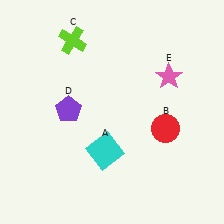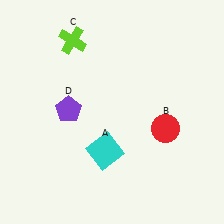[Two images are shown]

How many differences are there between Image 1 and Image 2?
There is 1 difference between the two images.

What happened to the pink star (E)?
The pink star (E) was removed in Image 2. It was in the top-right area of Image 1.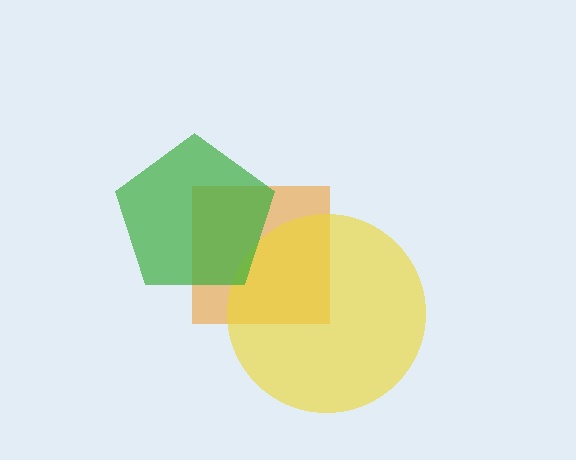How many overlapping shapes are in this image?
There are 3 overlapping shapes in the image.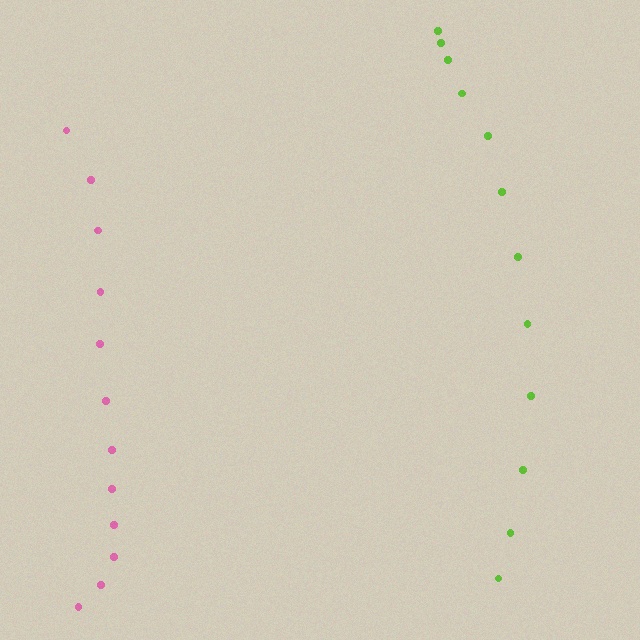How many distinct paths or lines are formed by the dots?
There are 2 distinct paths.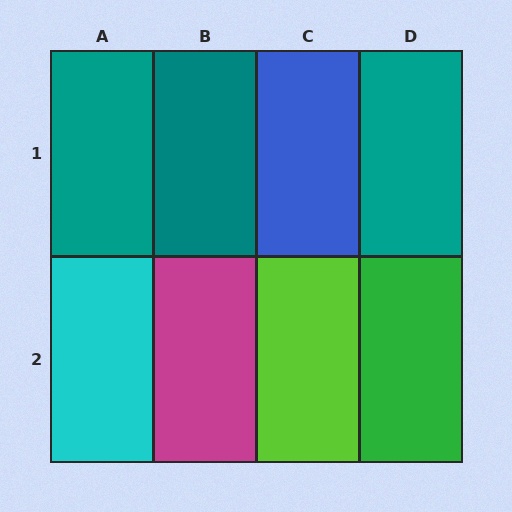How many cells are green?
1 cell is green.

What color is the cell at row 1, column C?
Blue.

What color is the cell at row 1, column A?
Teal.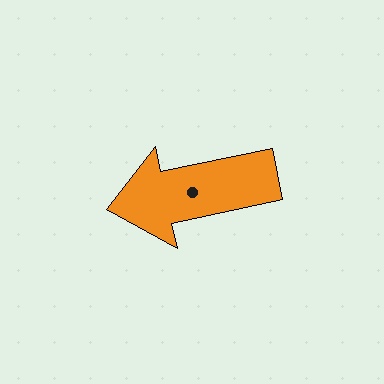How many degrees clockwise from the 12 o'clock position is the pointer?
Approximately 258 degrees.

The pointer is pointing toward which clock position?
Roughly 9 o'clock.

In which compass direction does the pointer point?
West.